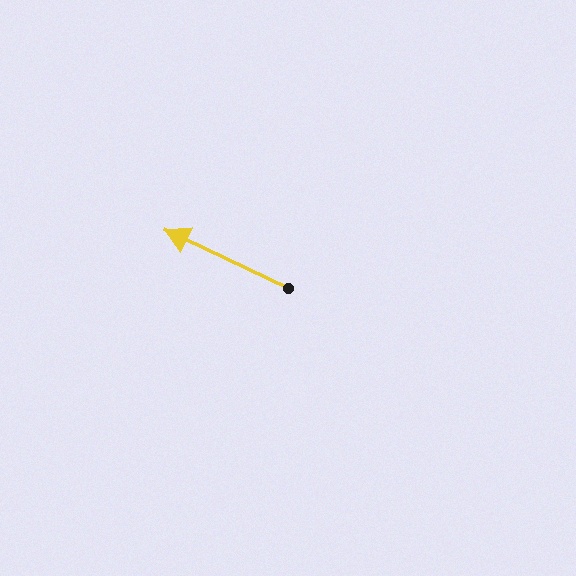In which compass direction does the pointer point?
Northwest.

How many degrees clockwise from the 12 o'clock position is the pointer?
Approximately 295 degrees.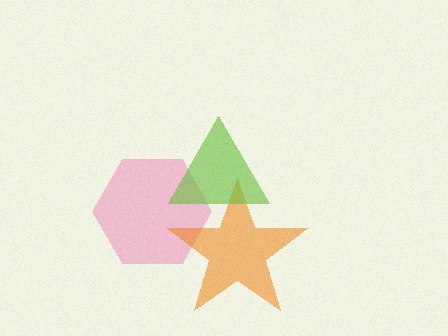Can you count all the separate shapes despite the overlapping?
Yes, there are 3 separate shapes.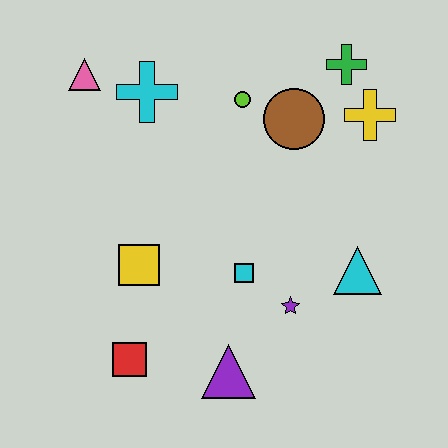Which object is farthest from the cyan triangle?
The pink triangle is farthest from the cyan triangle.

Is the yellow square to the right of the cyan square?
No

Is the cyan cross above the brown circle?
Yes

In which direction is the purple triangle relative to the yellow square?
The purple triangle is below the yellow square.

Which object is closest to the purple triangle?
The purple star is closest to the purple triangle.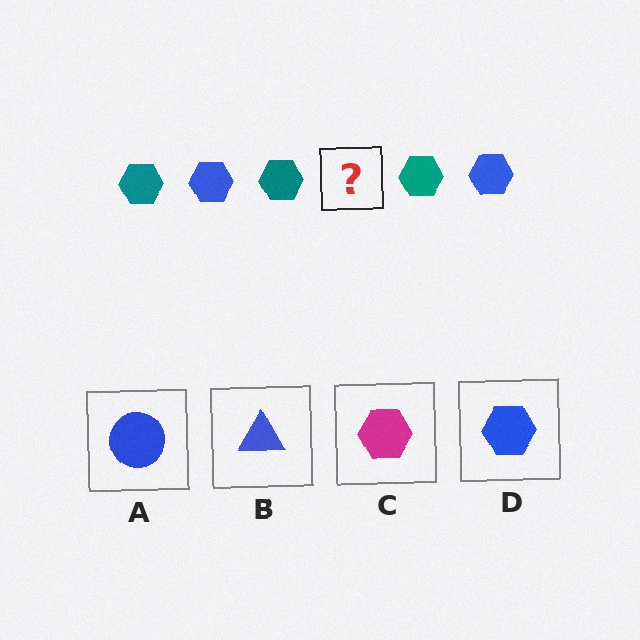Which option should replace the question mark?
Option D.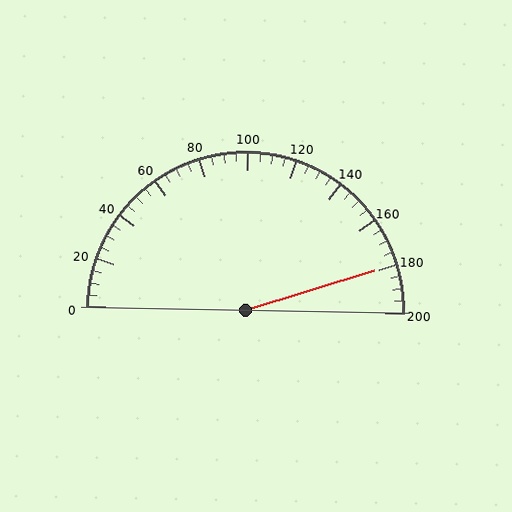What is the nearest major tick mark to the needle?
The nearest major tick mark is 180.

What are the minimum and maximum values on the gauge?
The gauge ranges from 0 to 200.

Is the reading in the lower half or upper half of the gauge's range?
The reading is in the upper half of the range (0 to 200).